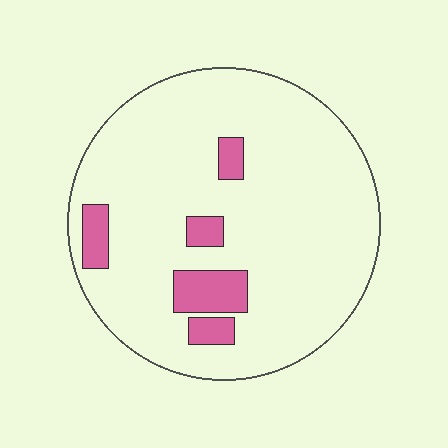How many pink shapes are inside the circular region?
5.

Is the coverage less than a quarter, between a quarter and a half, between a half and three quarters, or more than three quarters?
Less than a quarter.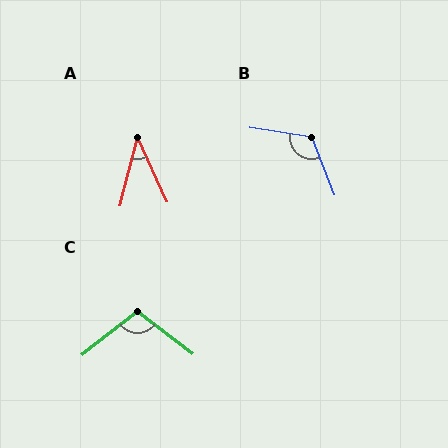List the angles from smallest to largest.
A (38°), C (105°), B (121°).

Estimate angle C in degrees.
Approximately 105 degrees.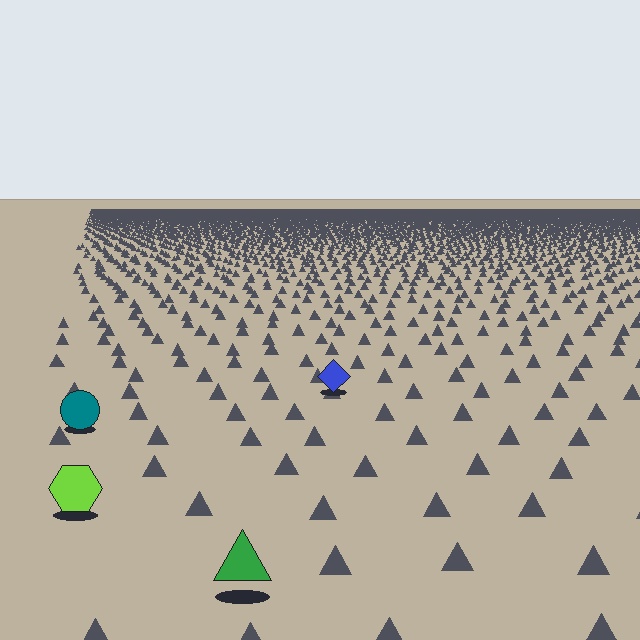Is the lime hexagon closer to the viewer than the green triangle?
No. The green triangle is closer — you can tell from the texture gradient: the ground texture is coarser near it.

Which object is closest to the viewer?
The green triangle is closest. The texture marks near it are larger and more spread out.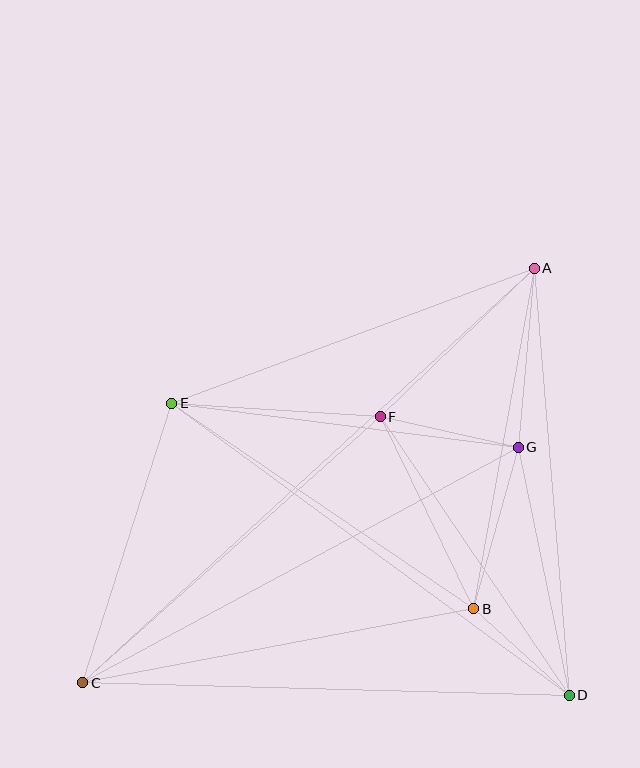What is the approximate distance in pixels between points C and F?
The distance between C and F is approximately 399 pixels.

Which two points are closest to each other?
Points B and D are closest to each other.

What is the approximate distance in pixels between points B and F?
The distance between B and F is approximately 214 pixels.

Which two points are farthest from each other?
Points A and C are farthest from each other.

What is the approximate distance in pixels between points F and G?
The distance between F and G is approximately 141 pixels.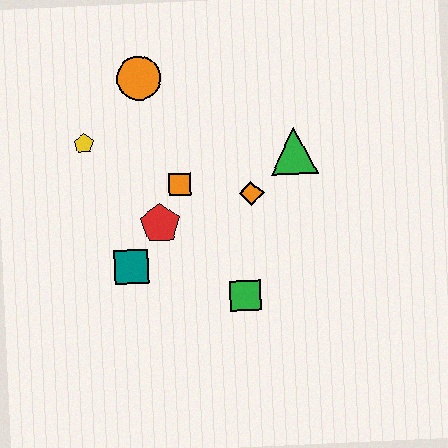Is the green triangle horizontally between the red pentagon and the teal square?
No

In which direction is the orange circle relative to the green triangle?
The orange circle is to the left of the green triangle.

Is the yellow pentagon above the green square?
Yes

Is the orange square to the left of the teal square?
No